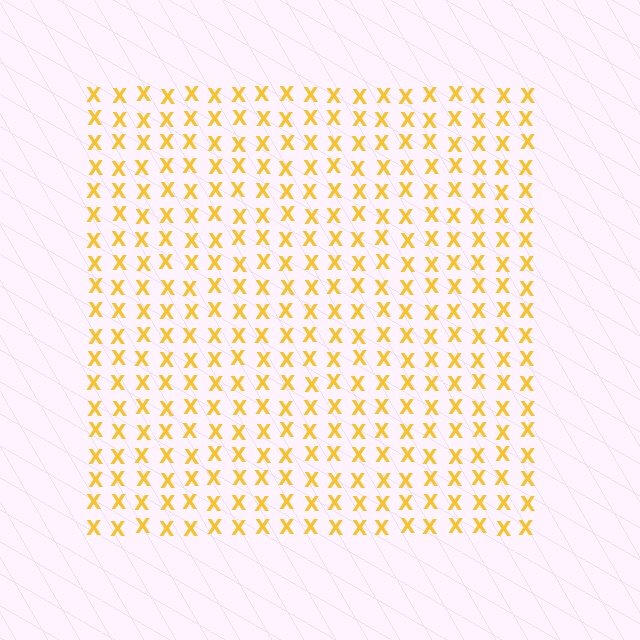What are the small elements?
The small elements are letter X's.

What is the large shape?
The large shape is a square.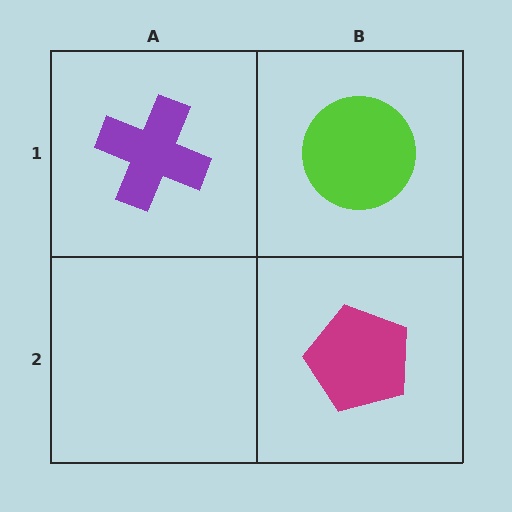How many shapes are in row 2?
1 shape.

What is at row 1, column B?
A lime circle.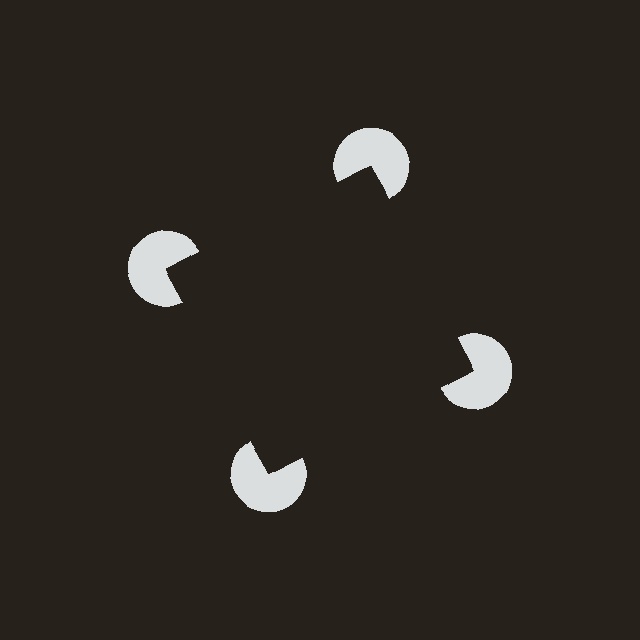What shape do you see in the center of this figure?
An illusory square — its edges are inferred from the aligned wedge cuts in the pac-man discs, not physically drawn.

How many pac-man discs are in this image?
There are 4 — one at each vertex of the illusory square.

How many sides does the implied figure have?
4 sides.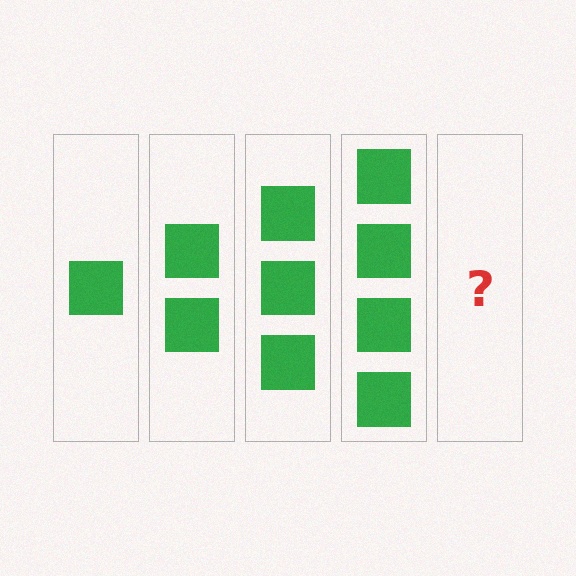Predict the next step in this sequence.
The next step is 5 squares.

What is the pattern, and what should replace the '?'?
The pattern is that each step adds one more square. The '?' should be 5 squares.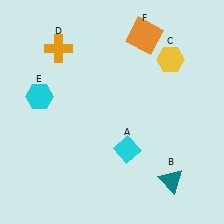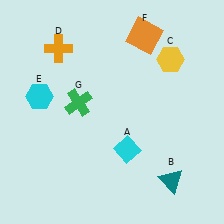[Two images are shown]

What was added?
A green cross (G) was added in Image 2.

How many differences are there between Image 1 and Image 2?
There is 1 difference between the two images.